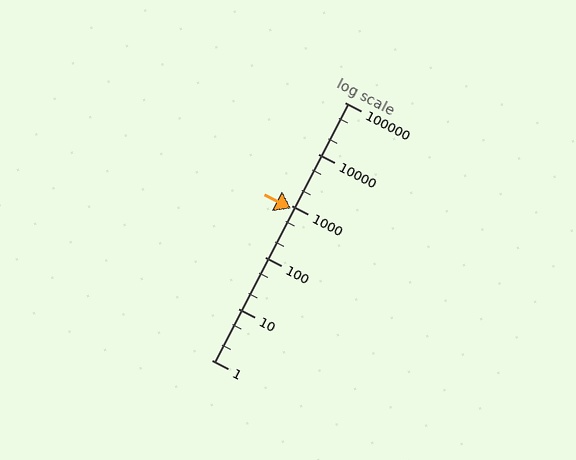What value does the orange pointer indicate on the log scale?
The pointer indicates approximately 860.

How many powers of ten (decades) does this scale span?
The scale spans 5 decades, from 1 to 100000.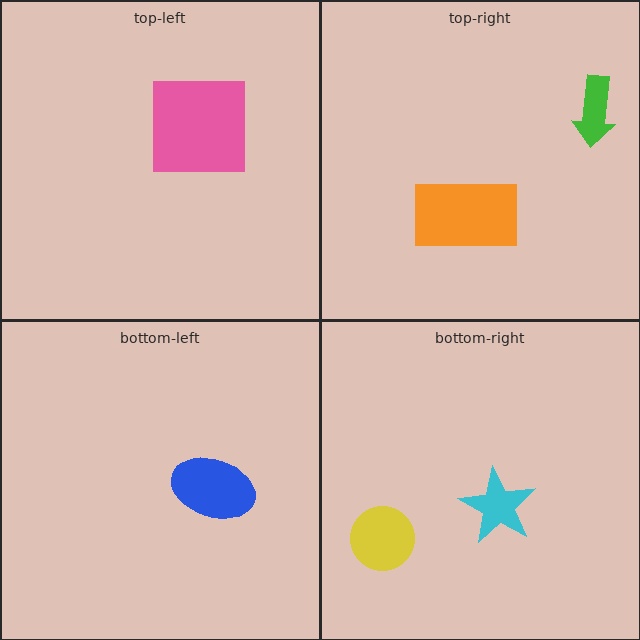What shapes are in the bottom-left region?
The blue ellipse.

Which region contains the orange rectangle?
The top-right region.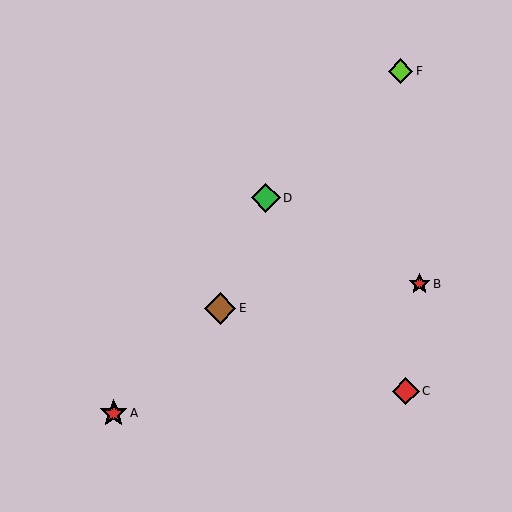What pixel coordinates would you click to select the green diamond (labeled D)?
Click at (266, 198) to select the green diamond D.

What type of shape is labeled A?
Shape A is a red star.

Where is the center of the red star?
The center of the red star is at (114, 413).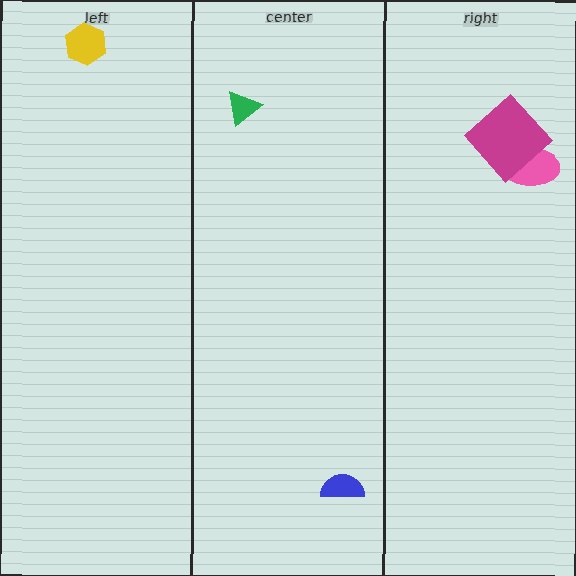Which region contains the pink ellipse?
The right region.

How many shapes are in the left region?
1.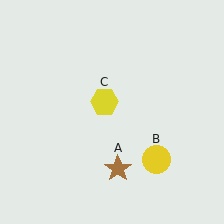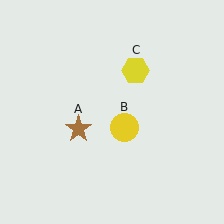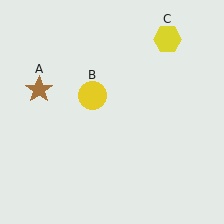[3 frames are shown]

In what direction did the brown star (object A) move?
The brown star (object A) moved up and to the left.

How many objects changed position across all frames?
3 objects changed position: brown star (object A), yellow circle (object B), yellow hexagon (object C).